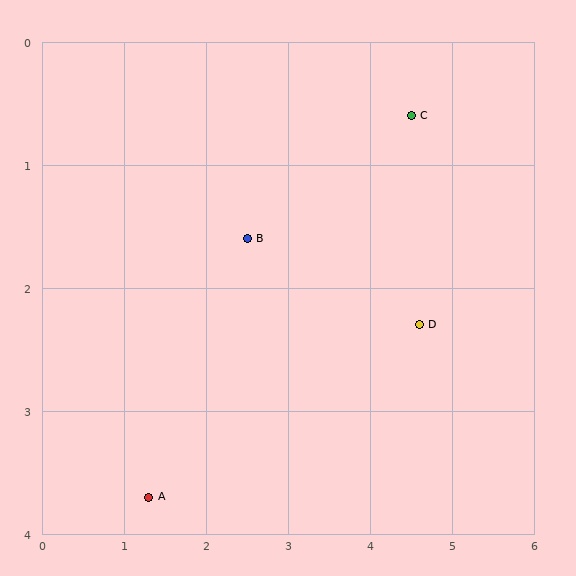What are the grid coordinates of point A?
Point A is at approximately (1.3, 3.7).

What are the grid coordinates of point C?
Point C is at approximately (4.5, 0.6).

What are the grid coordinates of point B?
Point B is at approximately (2.5, 1.6).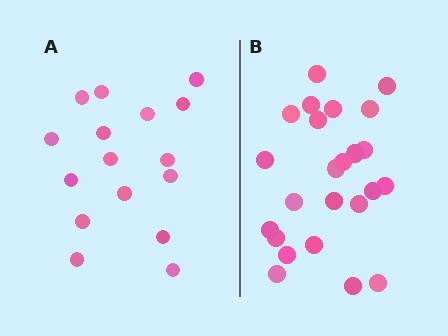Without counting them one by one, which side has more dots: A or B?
Region B (the right region) has more dots.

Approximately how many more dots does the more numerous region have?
Region B has roughly 8 or so more dots than region A.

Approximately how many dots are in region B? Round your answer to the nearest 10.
About 20 dots. (The exact count is 24, which rounds to 20.)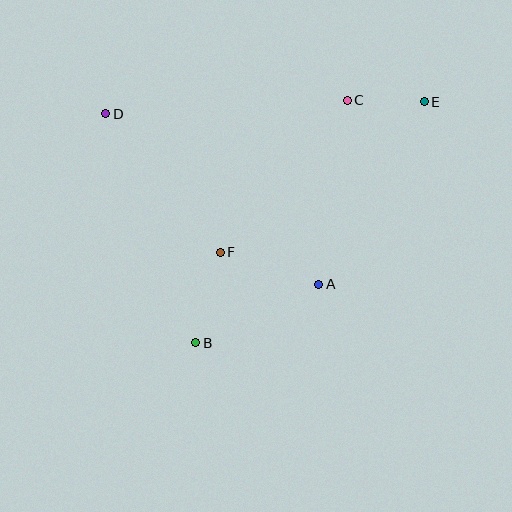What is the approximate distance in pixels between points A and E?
The distance between A and E is approximately 211 pixels.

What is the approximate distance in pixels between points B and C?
The distance between B and C is approximately 286 pixels.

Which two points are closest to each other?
Points C and E are closest to each other.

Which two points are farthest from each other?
Points B and E are farthest from each other.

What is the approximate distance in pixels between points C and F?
The distance between C and F is approximately 198 pixels.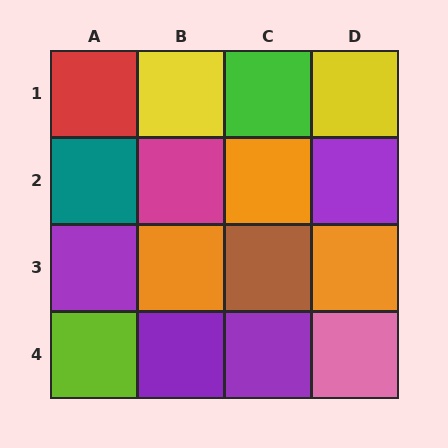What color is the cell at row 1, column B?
Yellow.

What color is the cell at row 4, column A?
Lime.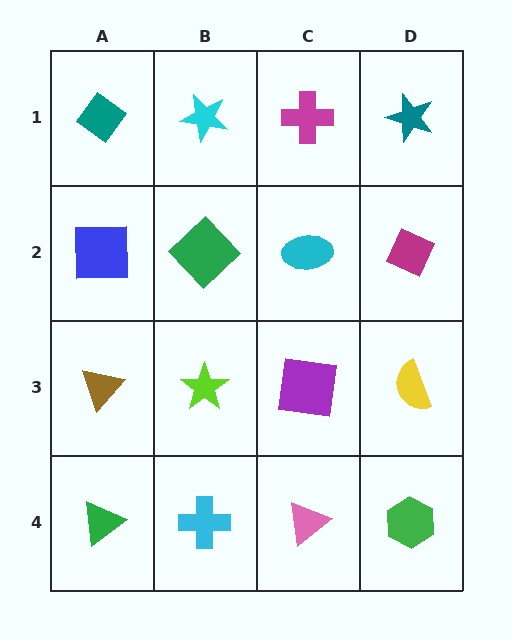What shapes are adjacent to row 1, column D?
A magenta diamond (row 2, column D), a magenta cross (row 1, column C).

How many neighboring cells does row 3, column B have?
4.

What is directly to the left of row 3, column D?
A purple square.